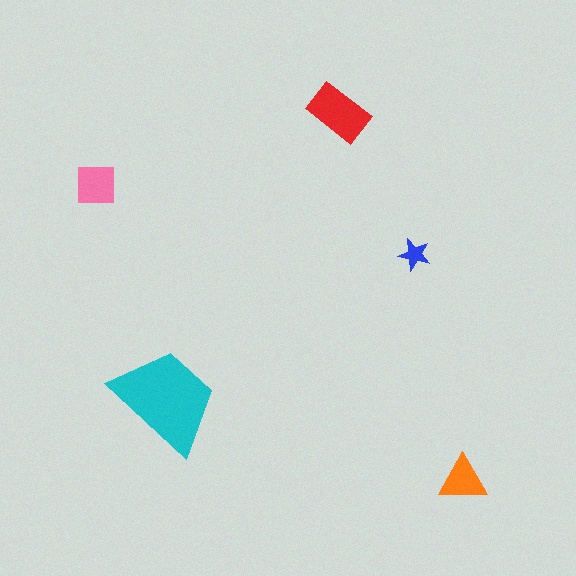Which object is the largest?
The cyan trapezoid.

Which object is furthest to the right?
The orange triangle is rightmost.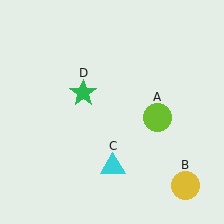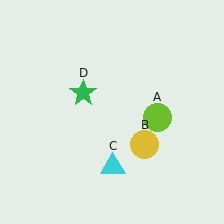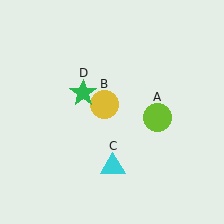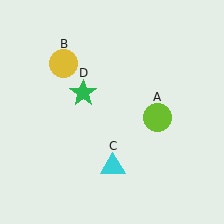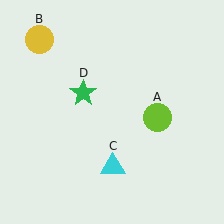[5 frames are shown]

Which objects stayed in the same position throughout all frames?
Lime circle (object A) and cyan triangle (object C) and green star (object D) remained stationary.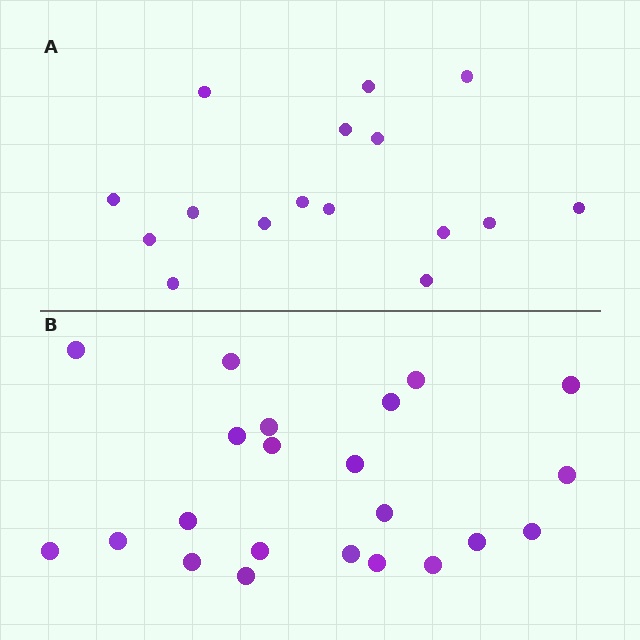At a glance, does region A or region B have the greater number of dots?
Region B (the bottom region) has more dots.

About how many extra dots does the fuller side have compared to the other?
Region B has about 6 more dots than region A.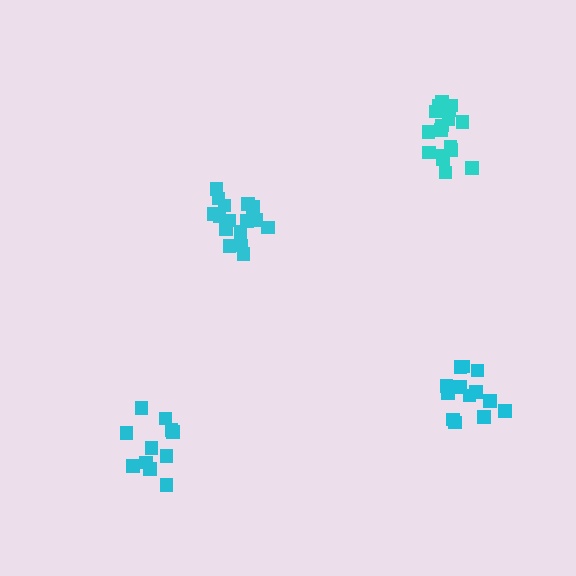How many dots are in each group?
Group 1: 17 dots, Group 2: 11 dots, Group 3: 13 dots, Group 4: 16 dots (57 total).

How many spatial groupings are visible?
There are 4 spatial groupings.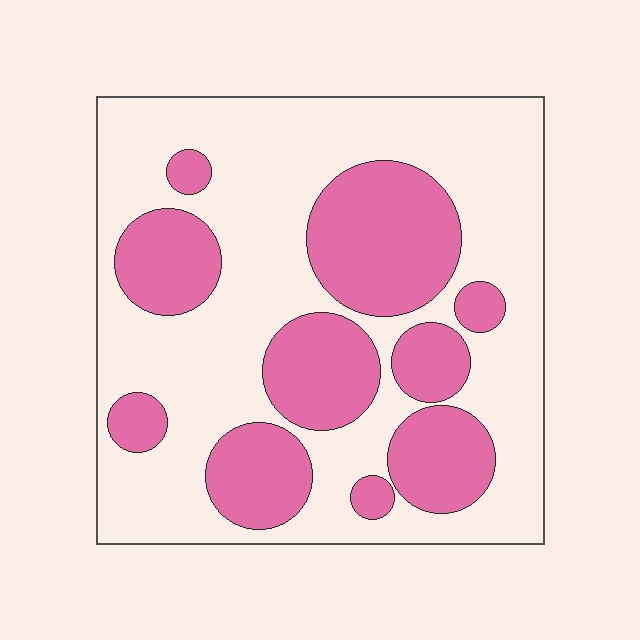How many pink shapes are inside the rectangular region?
10.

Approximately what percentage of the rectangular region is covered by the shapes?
Approximately 35%.